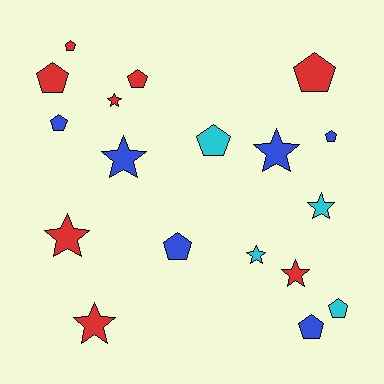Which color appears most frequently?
Red, with 8 objects.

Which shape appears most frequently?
Pentagon, with 10 objects.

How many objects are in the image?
There are 18 objects.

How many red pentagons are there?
There are 4 red pentagons.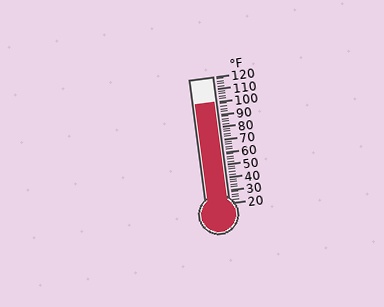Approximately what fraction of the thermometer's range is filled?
The thermometer is filled to approximately 80% of its range.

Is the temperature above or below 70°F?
The temperature is above 70°F.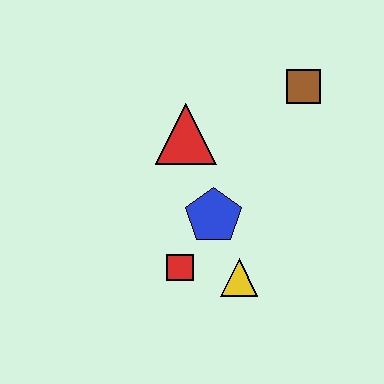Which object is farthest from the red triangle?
The yellow triangle is farthest from the red triangle.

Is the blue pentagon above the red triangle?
No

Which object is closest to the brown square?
The red triangle is closest to the brown square.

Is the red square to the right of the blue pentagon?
No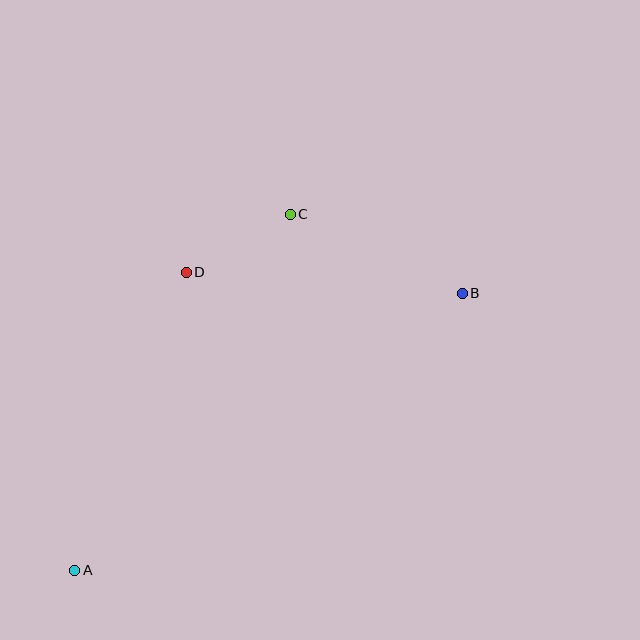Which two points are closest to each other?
Points C and D are closest to each other.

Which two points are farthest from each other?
Points A and B are farthest from each other.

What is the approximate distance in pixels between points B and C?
The distance between B and C is approximately 189 pixels.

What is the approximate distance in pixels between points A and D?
The distance between A and D is approximately 318 pixels.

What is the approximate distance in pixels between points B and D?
The distance between B and D is approximately 277 pixels.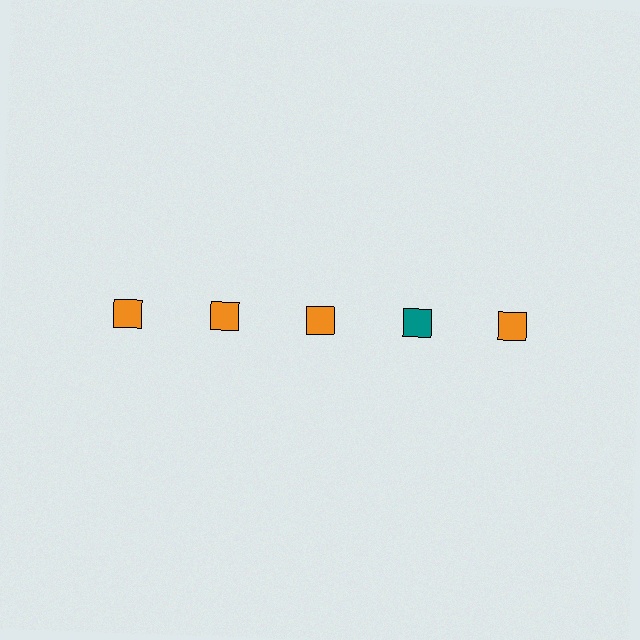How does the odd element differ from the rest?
It has a different color: teal instead of orange.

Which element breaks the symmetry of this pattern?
The teal square in the top row, second from right column breaks the symmetry. All other shapes are orange squares.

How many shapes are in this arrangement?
There are 5 shapes arranged in a grid pattern.